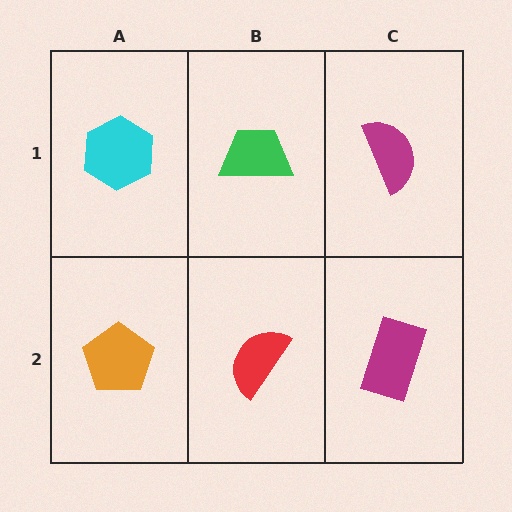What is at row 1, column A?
A cyan hexagon.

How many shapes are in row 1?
3 shapes.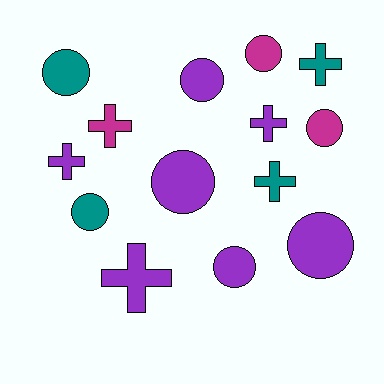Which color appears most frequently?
Purple, with 7 objects.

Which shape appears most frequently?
Circle, with 8 objects.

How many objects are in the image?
There are 14 objects.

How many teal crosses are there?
There are 2 teal crosses.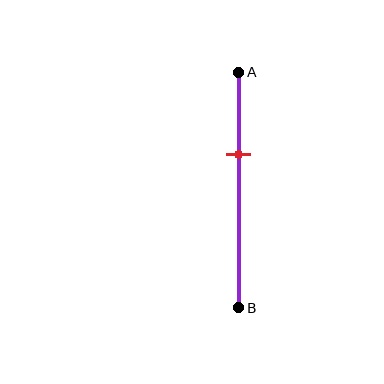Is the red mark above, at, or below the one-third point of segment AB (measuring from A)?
The red mark is approximately at the one-third point of segment AB.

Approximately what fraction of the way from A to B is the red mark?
The red mark is approximately 35% of the way from A to B.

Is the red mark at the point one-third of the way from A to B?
Yes, the mark is approximately at the one-third point.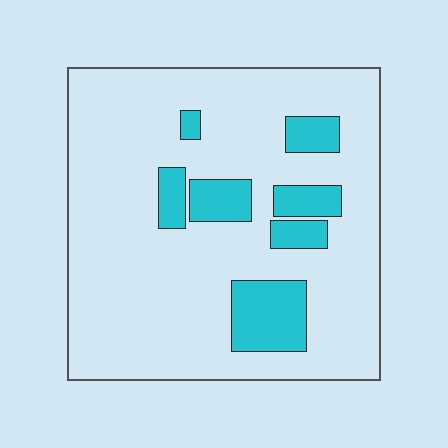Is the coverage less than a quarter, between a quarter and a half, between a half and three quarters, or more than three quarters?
Less than a quarter.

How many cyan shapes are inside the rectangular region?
7.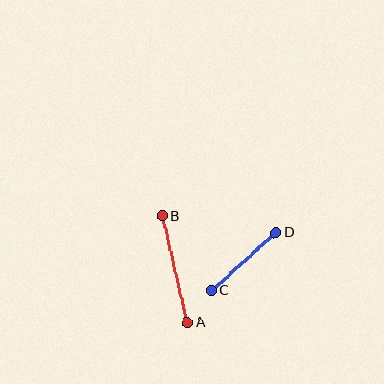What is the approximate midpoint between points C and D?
The midpoint is at approximately (244, 262) pixels.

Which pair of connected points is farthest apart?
Points A and B are farthest apart.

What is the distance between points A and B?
The distance is approximately 110 pixels.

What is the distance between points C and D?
The distance is approximately 86 pixels.